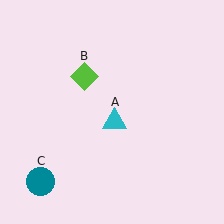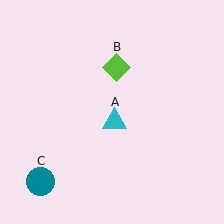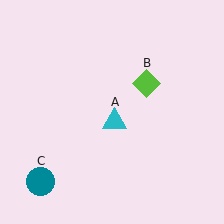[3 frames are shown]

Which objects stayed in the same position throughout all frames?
Cyan triangle (object A) and teal circle (object C) remained stationary.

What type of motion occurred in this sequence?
The lime diamond (object B) rotated clockwise around the center of the scene.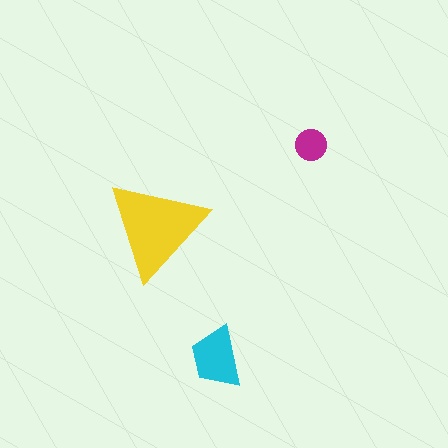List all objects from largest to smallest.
The yellow triangle, the cyan trapezoid, the magenta circle.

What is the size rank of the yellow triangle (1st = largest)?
1st.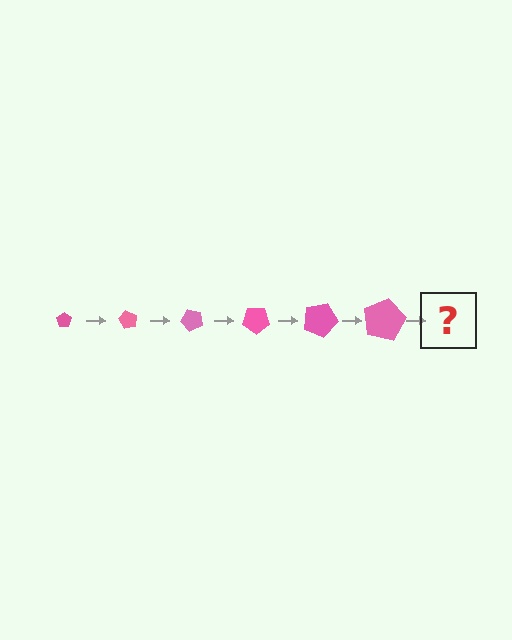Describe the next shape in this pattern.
It should be a pentagon, larger than the previous one and rotated 360 degrees from the start.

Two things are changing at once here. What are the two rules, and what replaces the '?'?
The two rules are that the pentagon grows larger each step and it rotates 60 degrees each step. The '?' should be a pentagon, larger than the previous one and rotated 360 degrees from the start.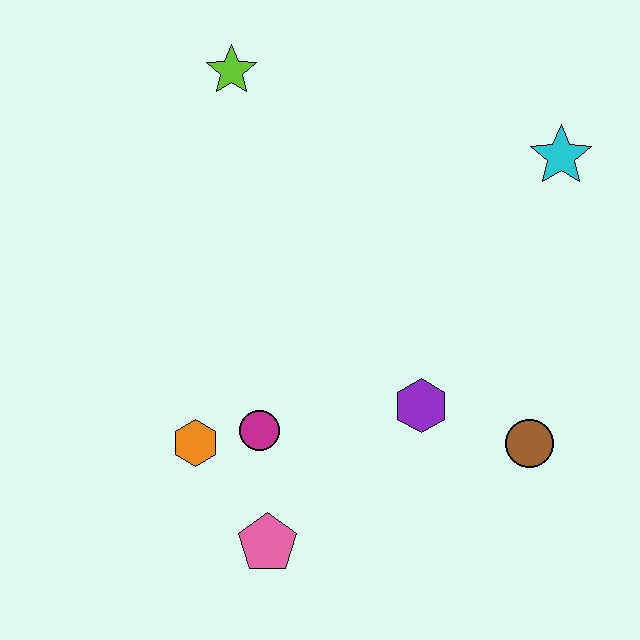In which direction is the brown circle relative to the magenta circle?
The brown circle is to the right of the magenta circle.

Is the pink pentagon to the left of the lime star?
No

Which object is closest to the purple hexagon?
The brown circle is closest to the purple hexagon.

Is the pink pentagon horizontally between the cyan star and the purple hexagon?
No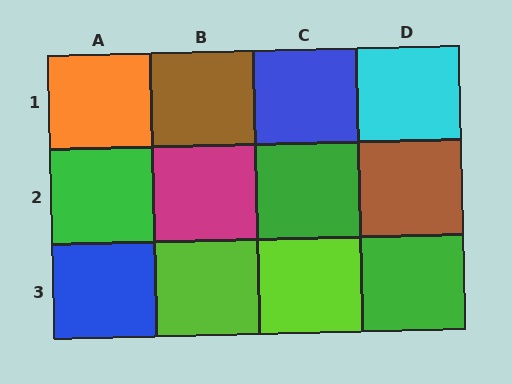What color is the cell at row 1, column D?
Cyan.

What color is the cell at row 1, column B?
Brown.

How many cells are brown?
2 cells are brown.